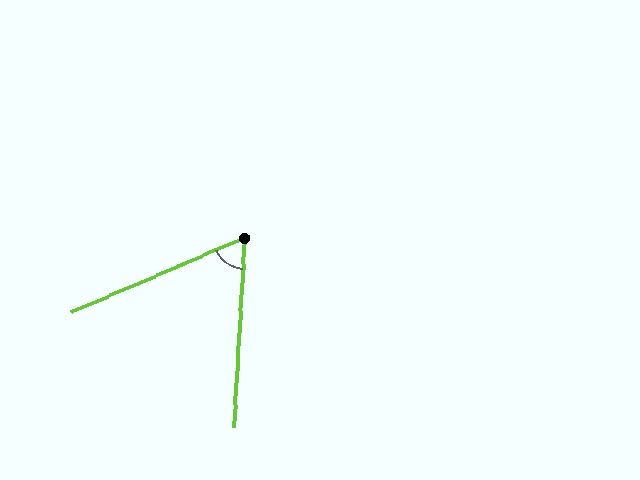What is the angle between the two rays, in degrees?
Approximately 63 degrees.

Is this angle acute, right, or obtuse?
It is acute.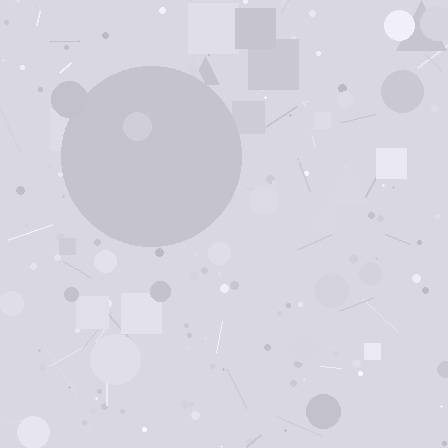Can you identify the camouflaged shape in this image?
The camouflaged shape is a circle.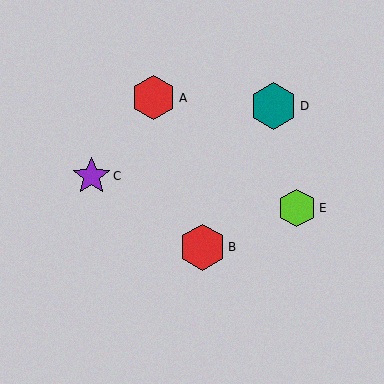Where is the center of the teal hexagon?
The center of the teal hexagon is at (273, 106).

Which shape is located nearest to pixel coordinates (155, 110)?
The red hexagon (labeled A) at (154, 98) is nearest to that location.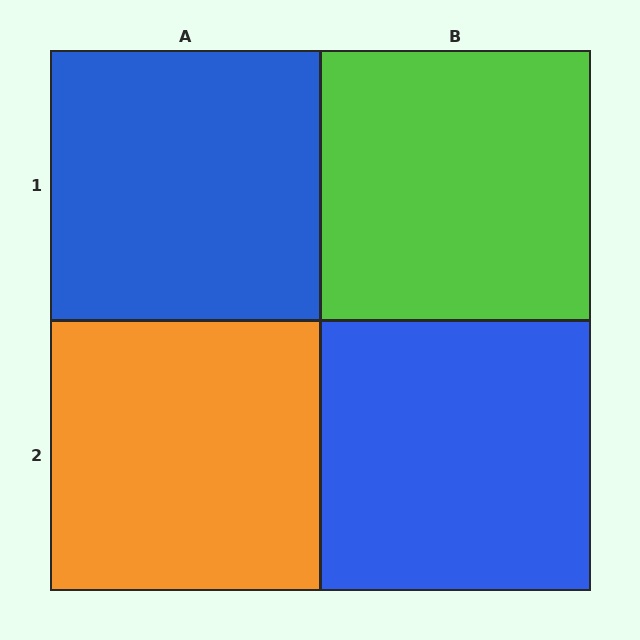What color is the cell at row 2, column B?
Blue.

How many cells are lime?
1 cell is lime.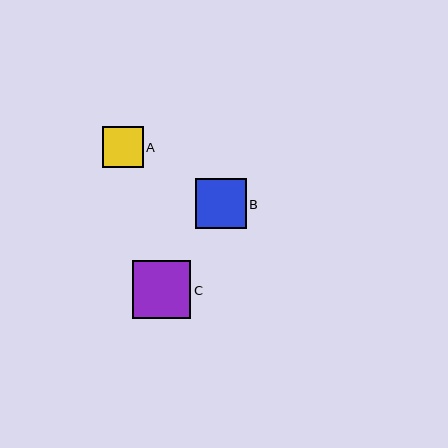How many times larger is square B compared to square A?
Square B is approximately 1.2 times the size of square A.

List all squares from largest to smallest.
From largest to smallest: C, B, A.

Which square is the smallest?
Square A is the smallest with a size of approximately 41 pixels.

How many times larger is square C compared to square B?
Square C is approximately 1.2 times the size of square B.